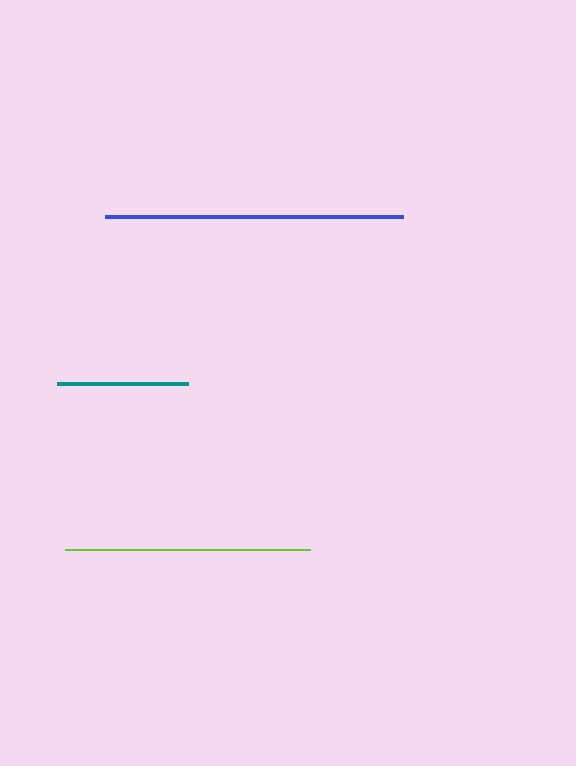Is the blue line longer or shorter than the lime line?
The blue line is longer than the lime line.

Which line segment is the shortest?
The teal line is the shortest at approximately 131 pixels.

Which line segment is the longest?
The blue line is the longest at approximately 298 pixels.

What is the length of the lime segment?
The lime segment is approximately 245 pixels long.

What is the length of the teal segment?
The teal segment is approximately 131 pixels long.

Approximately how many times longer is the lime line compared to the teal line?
The lime line is approximately 1.9 times the length of the teal line.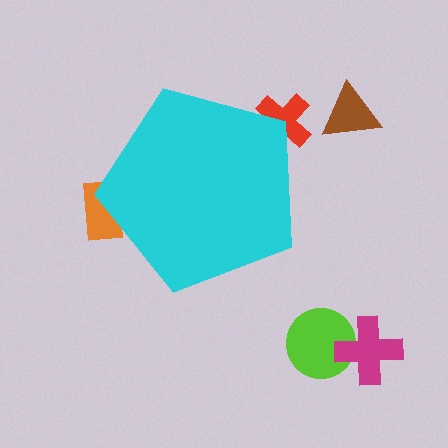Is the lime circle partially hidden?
No, the lime circle is fully visible.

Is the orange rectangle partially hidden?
Yes, the orange rectangle is partially hidden behind the cyan pentagon.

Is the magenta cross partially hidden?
No, the magenta cross is fully visible.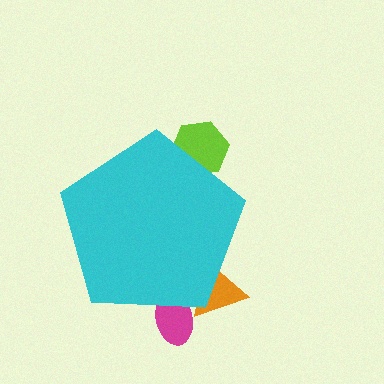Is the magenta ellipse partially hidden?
Yes, the magenta ellipse is partially hidden behind the cyan pentagon.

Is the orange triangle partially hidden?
Yes, the orange triangle is partially hidden behind the cyan pentagon.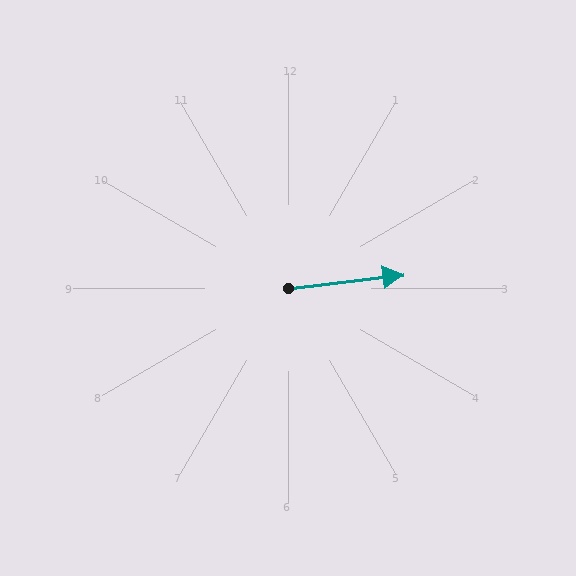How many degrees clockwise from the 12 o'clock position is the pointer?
Approximately 83 degrees.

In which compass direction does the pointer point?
East.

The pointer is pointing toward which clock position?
Roughly 3 o'clock.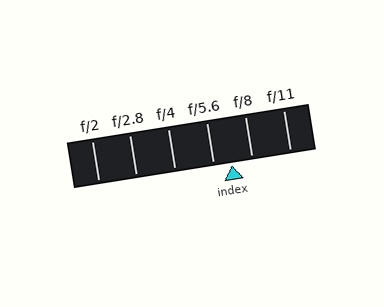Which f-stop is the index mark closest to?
The index mark is closest to f/5.6.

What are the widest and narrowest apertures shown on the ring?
The widest aperture shown is f/2 and the narrowest is f/11.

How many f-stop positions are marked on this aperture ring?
There are 6 f-stop positions marked.